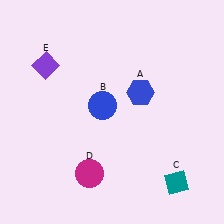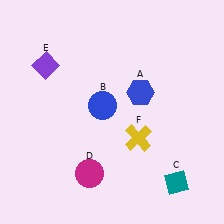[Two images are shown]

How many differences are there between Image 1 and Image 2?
There is 1 difference between the two images.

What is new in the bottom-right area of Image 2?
A yellow cross (F) was added in the bottom-right area of Image 2.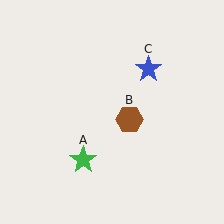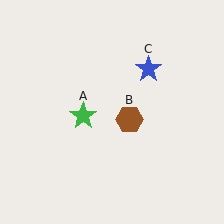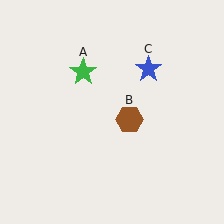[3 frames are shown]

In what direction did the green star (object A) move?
The green star (object A) moved up.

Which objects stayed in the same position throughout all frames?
Brown hexagon (object B) and blue star (object C) remained stationary.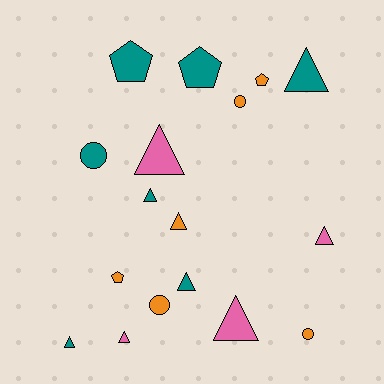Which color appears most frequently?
Teal, with 7 objects.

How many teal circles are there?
There is 1 teal circle.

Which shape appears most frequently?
Triangle, with 9 objects.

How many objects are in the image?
There are 17 objects.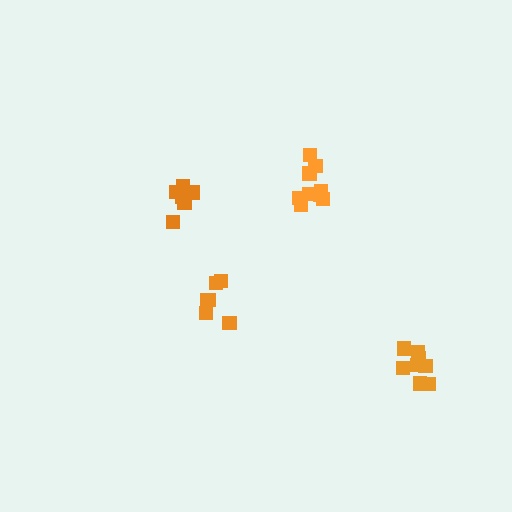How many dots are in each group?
Group 1: 6 dots, Group 2: 9 dots, Group 3: 7 dots, Group 4: 8 dots (30 total).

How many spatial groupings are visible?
There are 4 spatial groupings.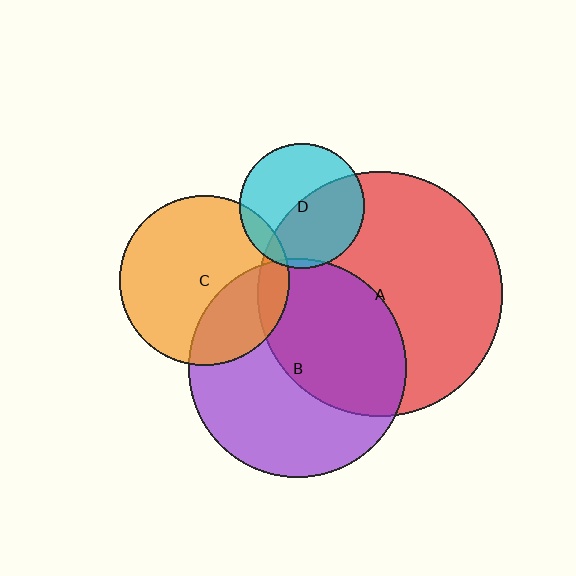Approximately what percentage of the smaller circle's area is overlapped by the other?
Approximately 45%.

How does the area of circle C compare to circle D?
Approximately 1.9 times.